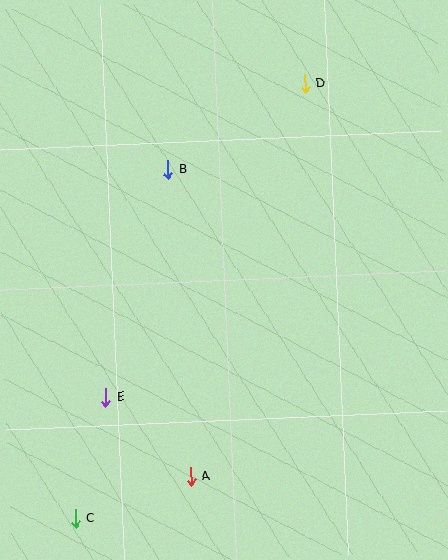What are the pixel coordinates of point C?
Point C is at (75, 519).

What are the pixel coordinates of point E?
Point E is at (106, 397).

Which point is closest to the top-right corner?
Point D is closest to the top-right corner.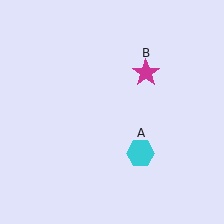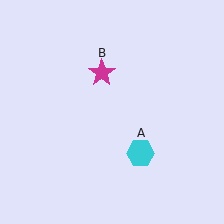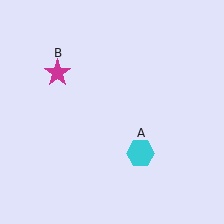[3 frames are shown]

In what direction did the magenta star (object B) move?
The magenta star (object B) moved left.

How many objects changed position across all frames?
1 object changed position: magenta star (object B).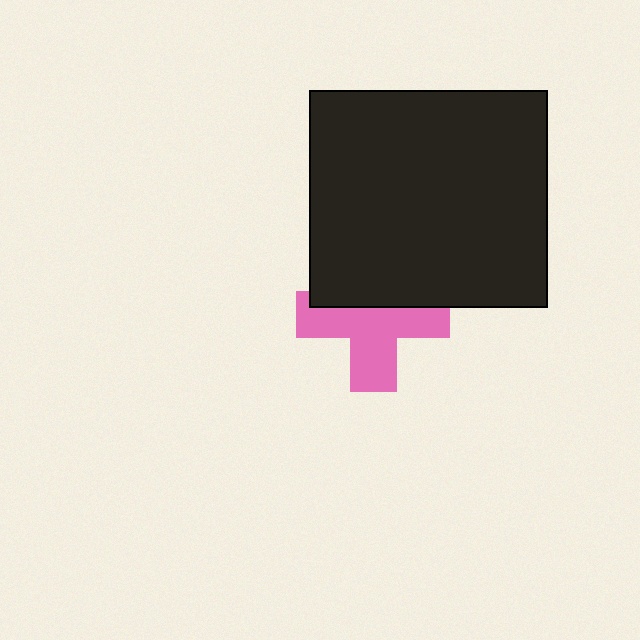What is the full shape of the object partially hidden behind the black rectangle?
The partially hidden object is a pink cross.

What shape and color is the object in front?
The object in front is a black rectangle.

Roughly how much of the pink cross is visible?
About half of it is visible (roughly 61%).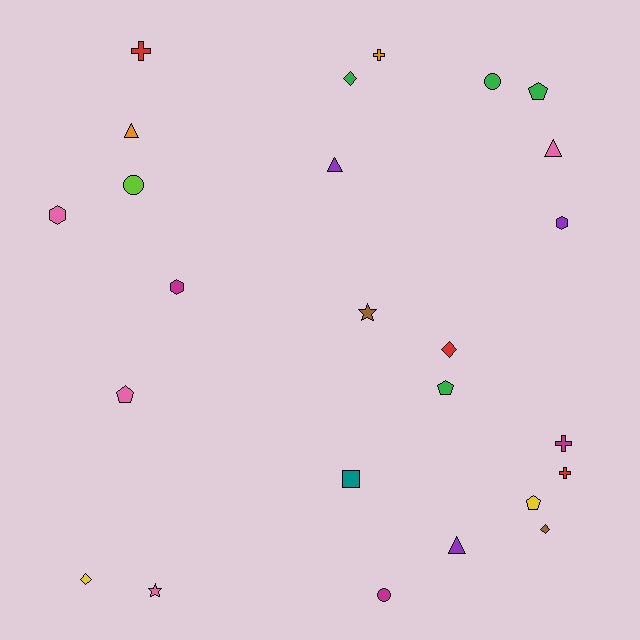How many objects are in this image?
There are 25 objects.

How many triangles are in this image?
There are 4 triangles.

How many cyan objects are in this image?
There are no cyan objects.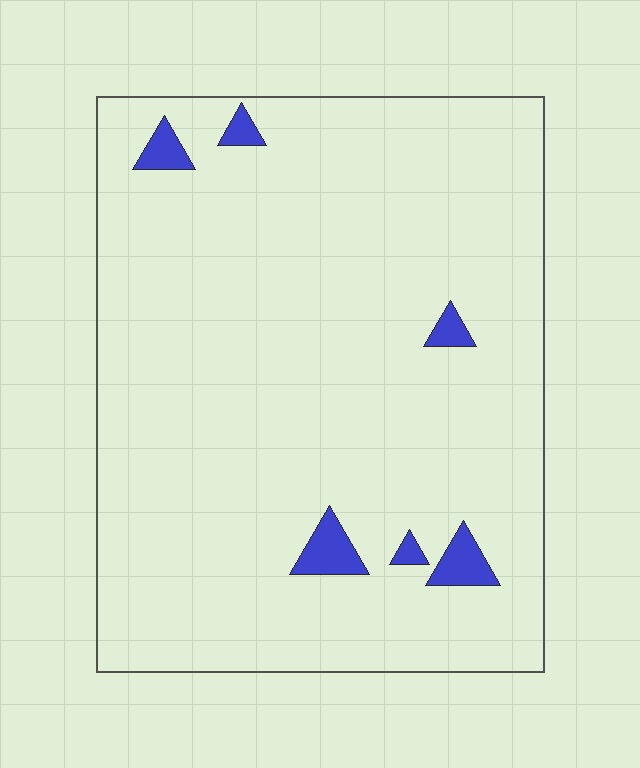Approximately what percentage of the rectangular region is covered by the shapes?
Approximately 5%.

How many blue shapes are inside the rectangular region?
6.